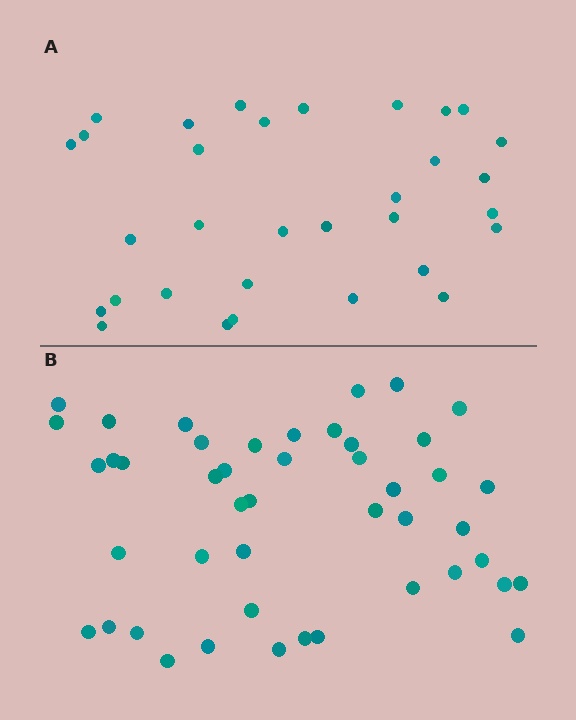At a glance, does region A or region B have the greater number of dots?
Region B (the bottom region) has more dots.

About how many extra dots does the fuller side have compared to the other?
Region B has approximately 15 more dots than region A.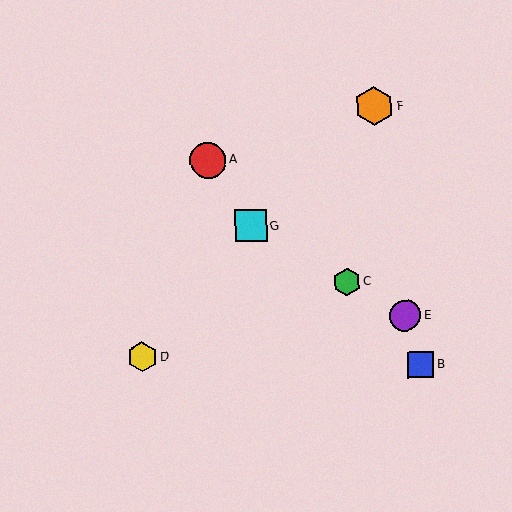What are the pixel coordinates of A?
Object A is at (208, 160).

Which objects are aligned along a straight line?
Objects C, E, G are aligned along a straight line.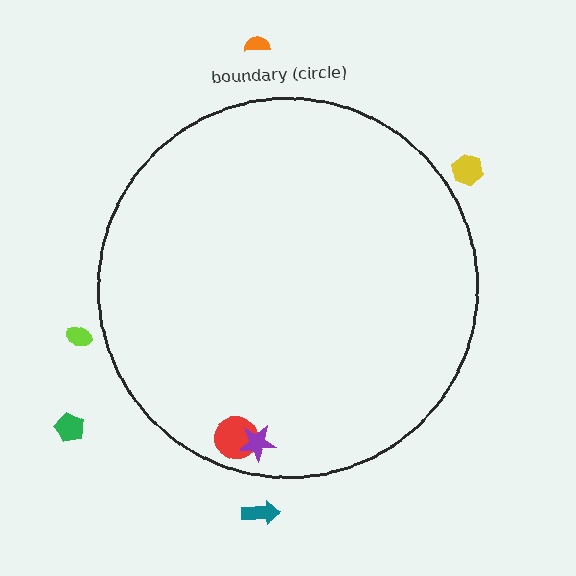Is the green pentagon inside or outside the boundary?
Outside.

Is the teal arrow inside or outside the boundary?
Outside.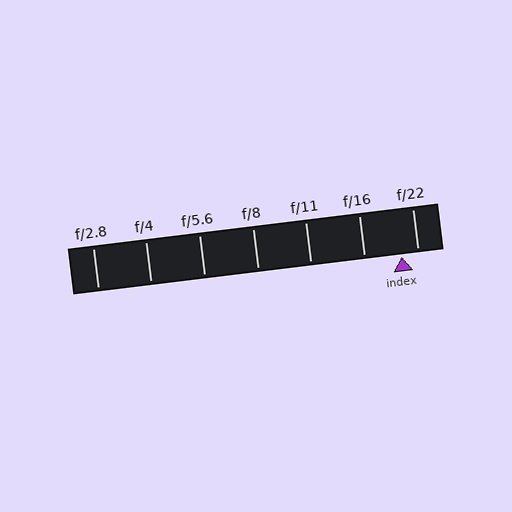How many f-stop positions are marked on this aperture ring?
There are 7 f-stop positions marked.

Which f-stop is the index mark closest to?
The index mark is closest to f/22.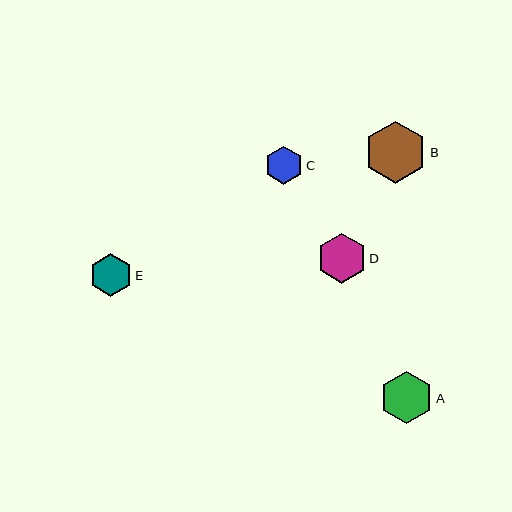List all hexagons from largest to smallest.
From largest to smallest: B, A, D, E, C.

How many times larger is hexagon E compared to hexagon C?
Hexagon E is approximately 1.1 times the size of hexagon C.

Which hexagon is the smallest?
Hexagon C is the smallest with a size of approximately 38 pixels.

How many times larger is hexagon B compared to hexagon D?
Hexagon B is approximately 1.2 times the size of hexagon D.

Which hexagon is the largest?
Hexagon B is the largest with a size of approximately 62 pixels.